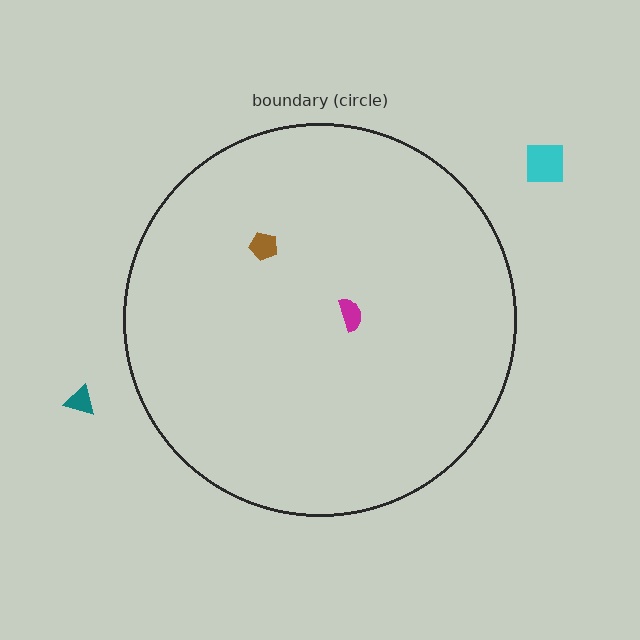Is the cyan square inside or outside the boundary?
Outside.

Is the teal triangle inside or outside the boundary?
Outside.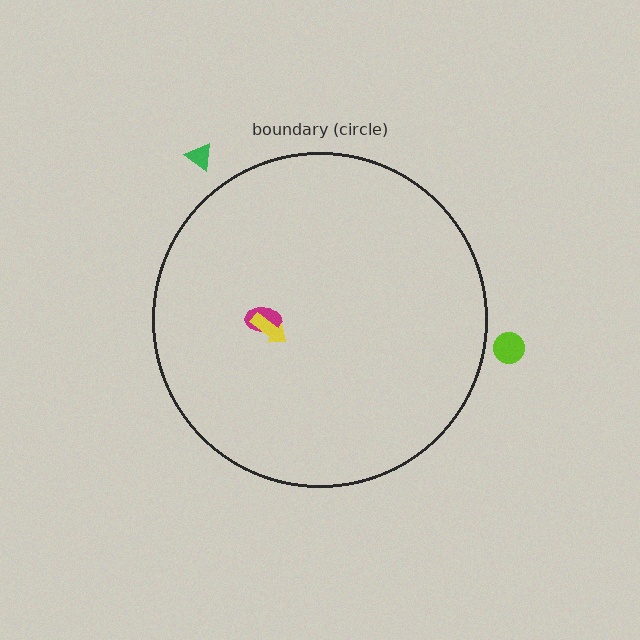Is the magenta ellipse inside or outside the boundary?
Inside.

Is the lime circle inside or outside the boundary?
Outside.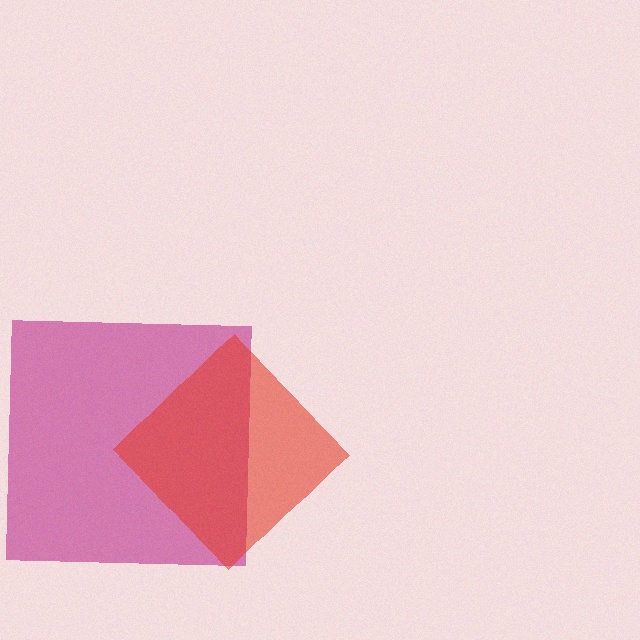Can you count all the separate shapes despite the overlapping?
Yes, there are 2 separate shapes.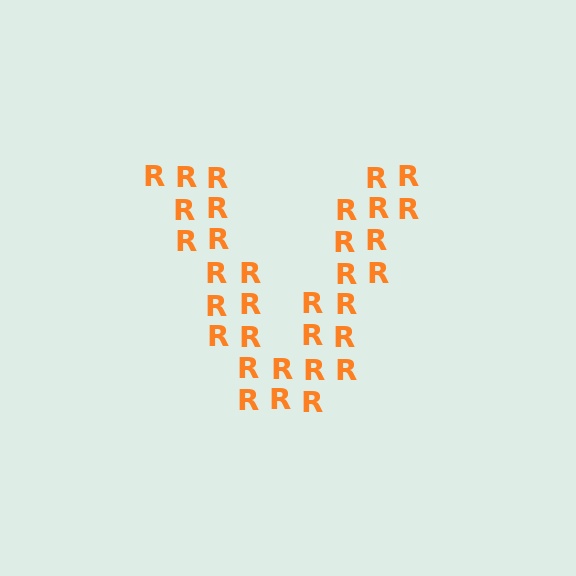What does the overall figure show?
The overall figure shows the letter V.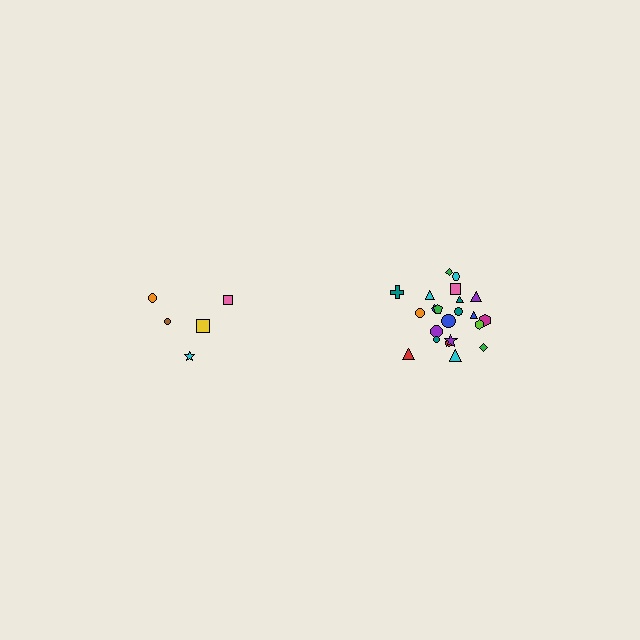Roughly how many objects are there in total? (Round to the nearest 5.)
Roughly 25 objects in total.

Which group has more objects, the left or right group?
The right group.